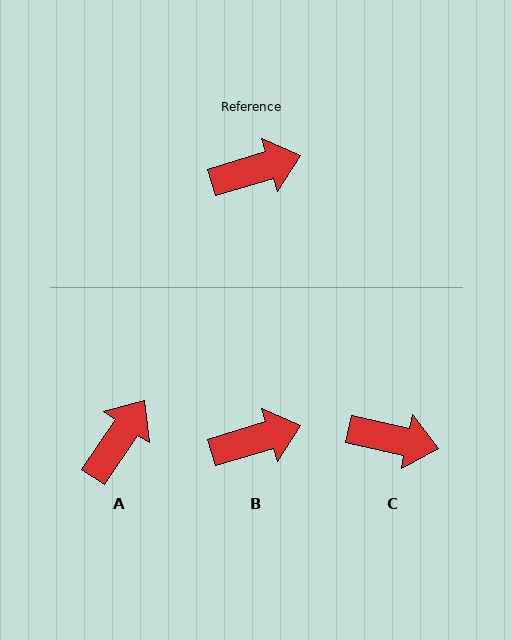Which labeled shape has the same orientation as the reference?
B.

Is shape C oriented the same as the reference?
No, it is off by about 29 degrees.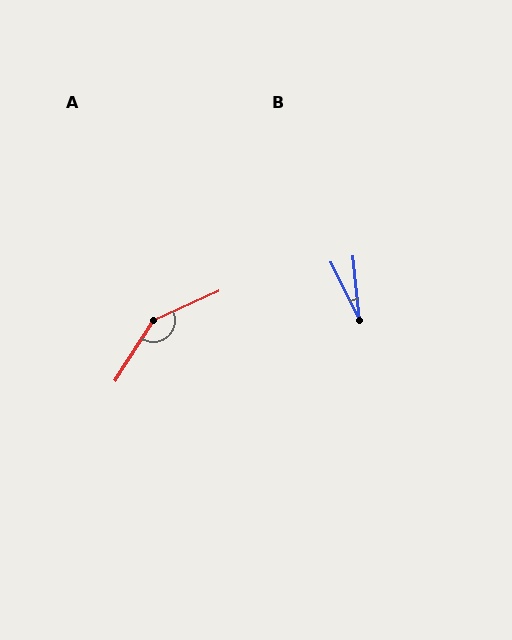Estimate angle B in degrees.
Approximately 21 degrees.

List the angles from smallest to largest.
B (21°), A (147°).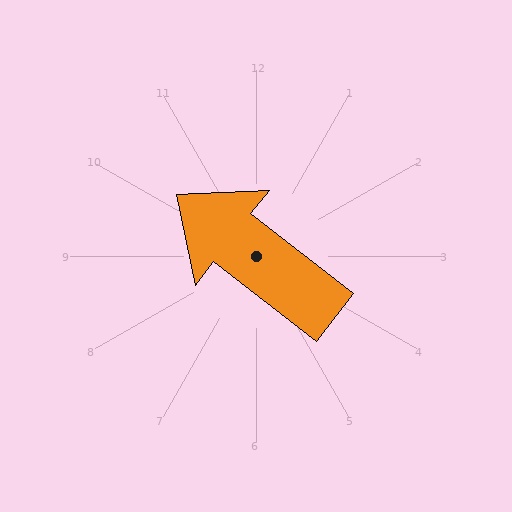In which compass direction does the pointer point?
Northwest.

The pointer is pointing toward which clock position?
Roughly 10 o'clock.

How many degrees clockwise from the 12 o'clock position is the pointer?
Approximately 308 degrees.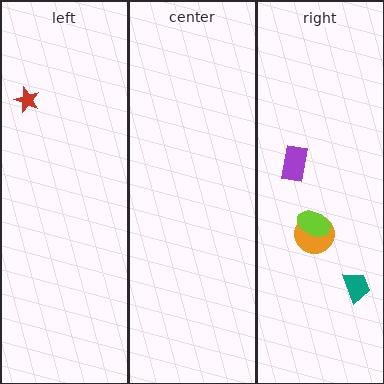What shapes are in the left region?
The red star.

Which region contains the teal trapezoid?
The right region.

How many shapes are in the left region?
1.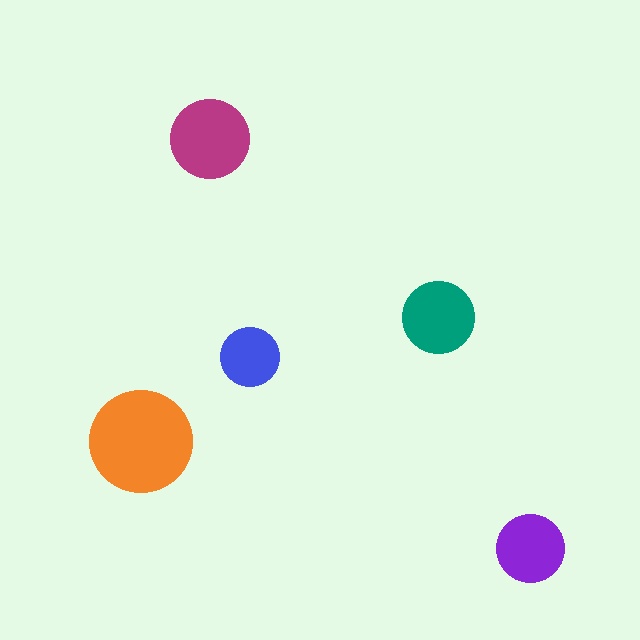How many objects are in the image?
There are 5 objects in the image.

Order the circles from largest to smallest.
the orange one, the magenta one, the teal one, the purple one, the blue one.